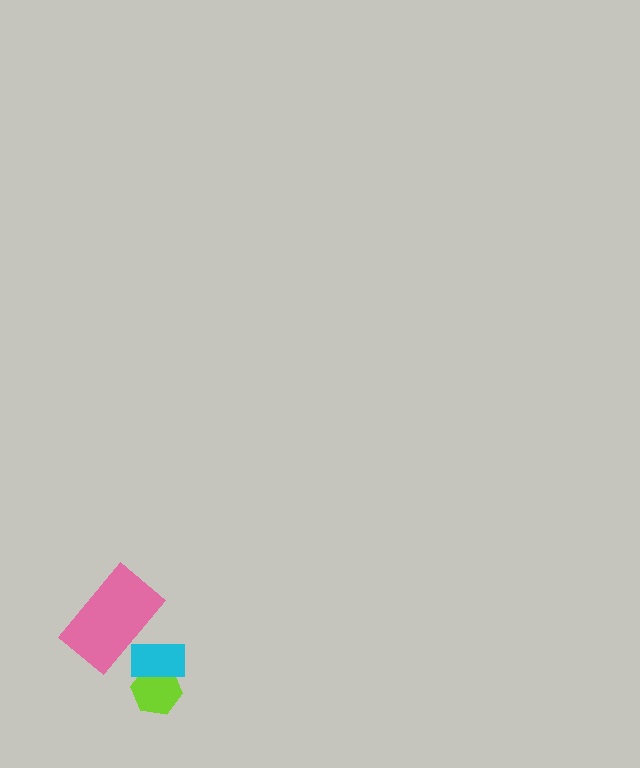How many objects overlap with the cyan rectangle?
2 objects overlap with the cyan rectangle.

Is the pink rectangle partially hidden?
Yes, it is partially covered by another shape.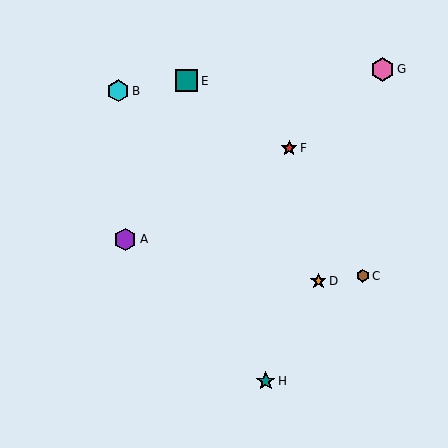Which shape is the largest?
The pink hexagon (labeled G) is the largest.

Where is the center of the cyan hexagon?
The center of the cyan hexagon is at (118, 91).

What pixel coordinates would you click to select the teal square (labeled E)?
Click at (187, 81) to select the teal square E.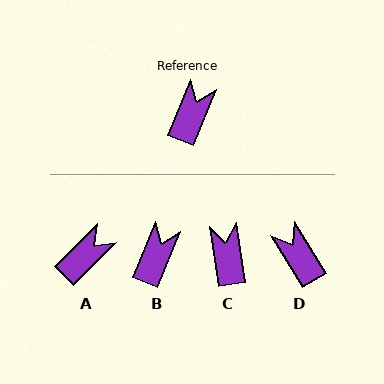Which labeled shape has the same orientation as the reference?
B.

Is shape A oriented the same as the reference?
No, it is off by about 23 degrees.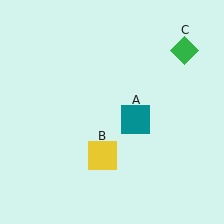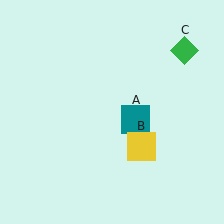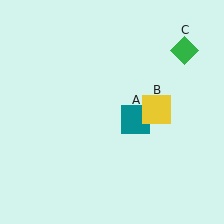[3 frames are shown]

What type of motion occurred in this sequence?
The yellow square (object B) rotated counterclockwise around the center of the scene.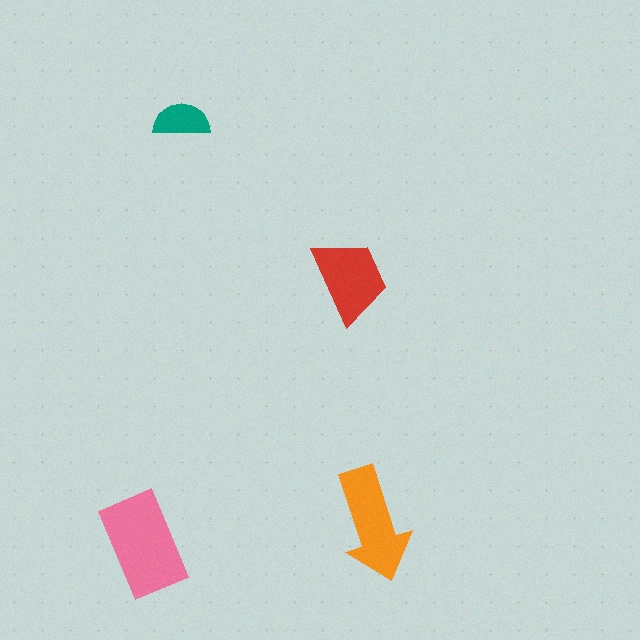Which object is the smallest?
The teal semicircle.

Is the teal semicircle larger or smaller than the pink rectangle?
Smaller.